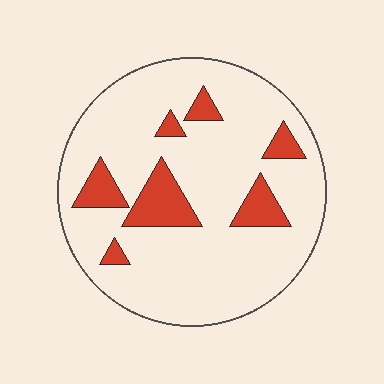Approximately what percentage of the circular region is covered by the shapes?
Approximately 15%.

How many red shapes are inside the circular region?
7.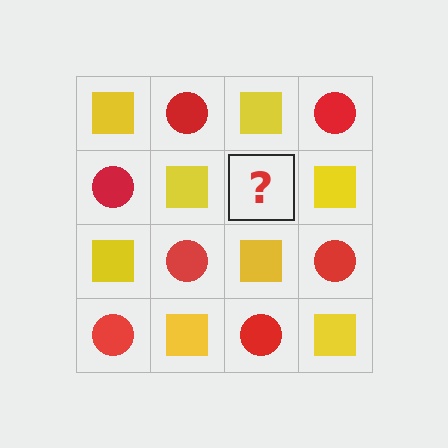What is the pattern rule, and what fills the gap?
The rule is that it alternates yellow square and red circle in a checkerboard pattern. The gap should be filled with a red circle.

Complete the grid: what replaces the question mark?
The question mark should be replaced with a red circle.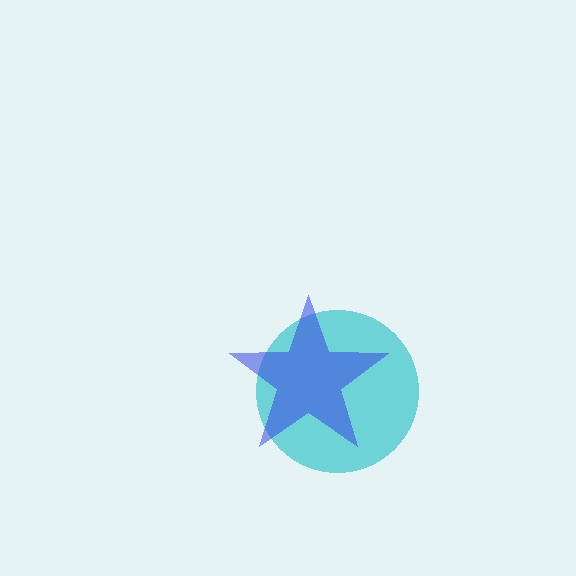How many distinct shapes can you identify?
There are 2 distinct shapes: a cyan circle, a blue star.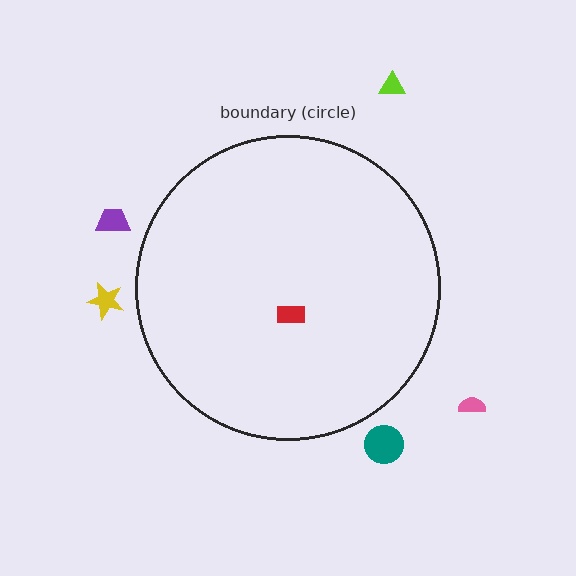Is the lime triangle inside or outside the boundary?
Outside.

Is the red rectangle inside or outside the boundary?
Inside.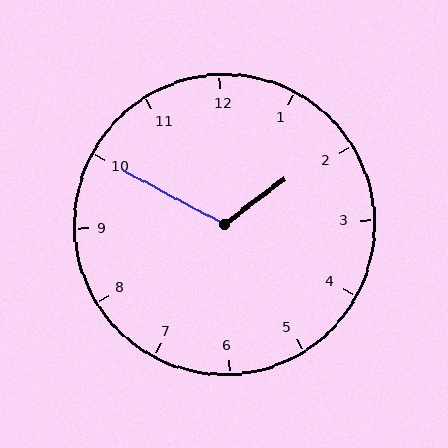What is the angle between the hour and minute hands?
Approximately 115 degrees.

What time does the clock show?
1:50.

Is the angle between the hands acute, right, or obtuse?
It is obtuse.